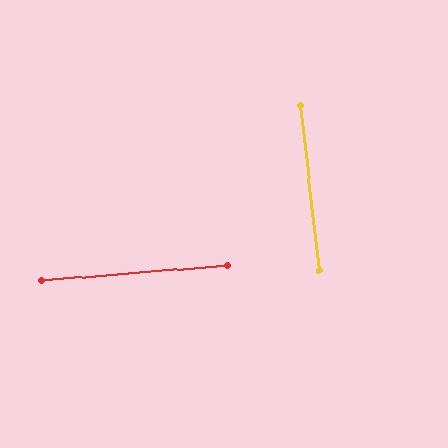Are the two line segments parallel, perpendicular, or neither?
Perpendicular — they meet at approximately 89°.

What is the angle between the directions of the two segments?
Approximately 89 degrees.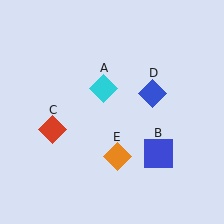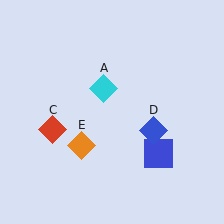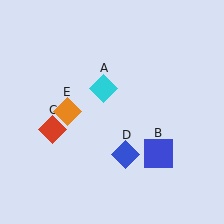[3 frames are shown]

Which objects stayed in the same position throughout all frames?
Cyan diamond (object A) and blue square (object B) and red diamond (object C) remained stationary.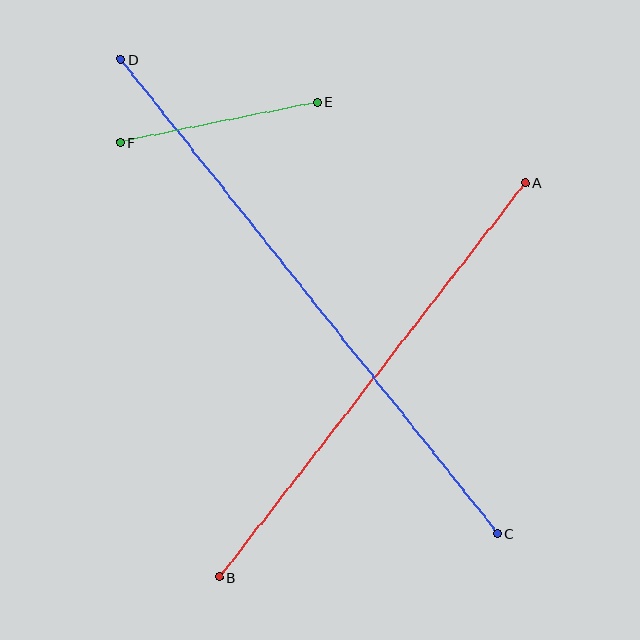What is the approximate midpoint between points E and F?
The midpoint is at approximately (219, 122) pixels.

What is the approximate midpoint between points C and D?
The midpoint is at approximately (309, 296) pixels.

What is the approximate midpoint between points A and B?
The midpoint is at approximately (372, 380) pixels.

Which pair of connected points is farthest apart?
Points C and D are farthest apart.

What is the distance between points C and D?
The distance is approximately 606 pixels.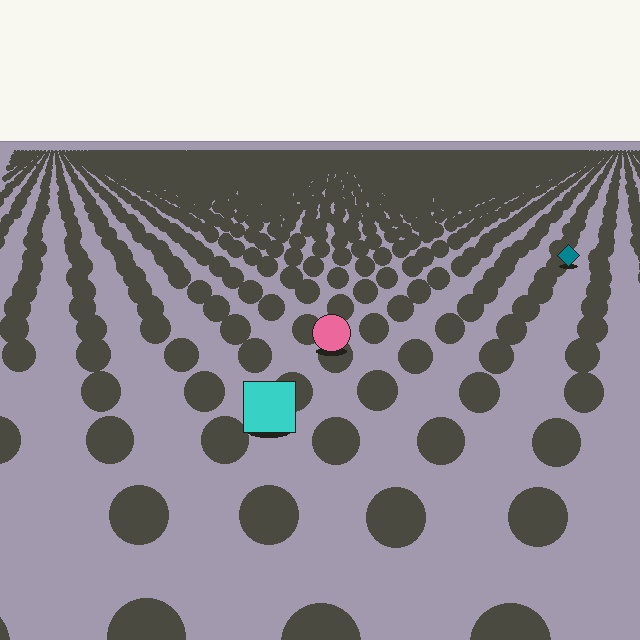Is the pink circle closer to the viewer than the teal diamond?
Yes. The pink circle is closer — you can tell from the texture gradient: the ground texture is coarser near it.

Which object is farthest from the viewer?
The teal diamond is farthest from the viewer. It appears smaller and the ground texture around it is denser.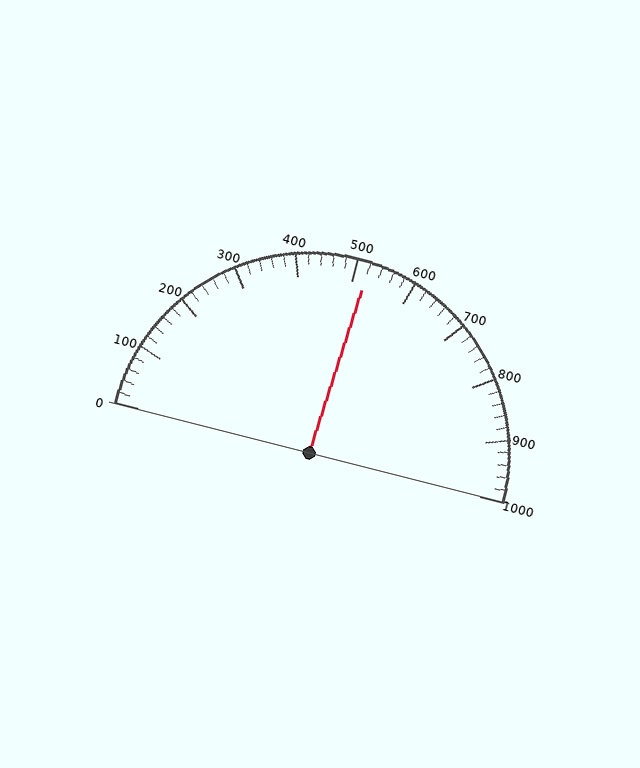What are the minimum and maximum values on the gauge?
The gauge ranges from 0 to 1000.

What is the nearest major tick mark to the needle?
The nearest major tick mark is 500.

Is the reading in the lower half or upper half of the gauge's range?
The reading is in the upper half of the range (0 to 1000).